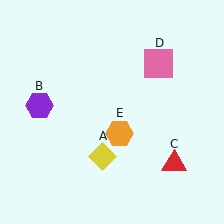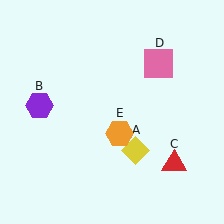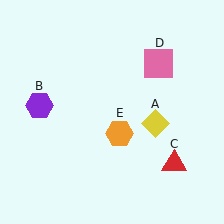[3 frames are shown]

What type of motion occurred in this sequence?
The yellow diamond (object A) rotated counterclockwise around the center of the scene.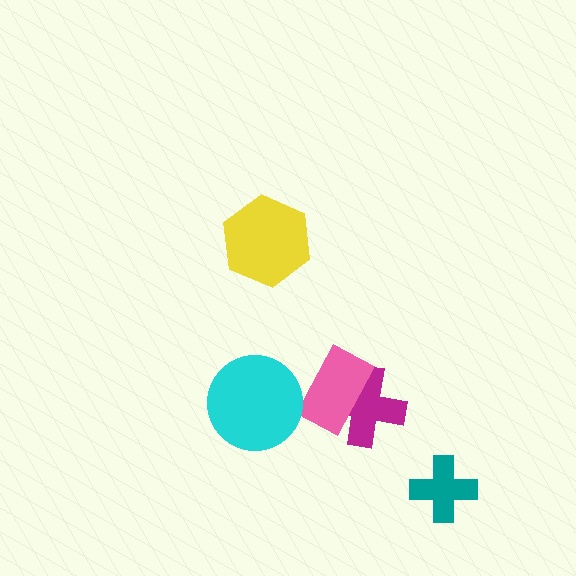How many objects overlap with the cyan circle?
0 objects overlap with the cyan circle.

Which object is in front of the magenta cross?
The pink rectangle is in front of the magenta cross.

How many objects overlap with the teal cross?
0 objects overlap with the teal cross.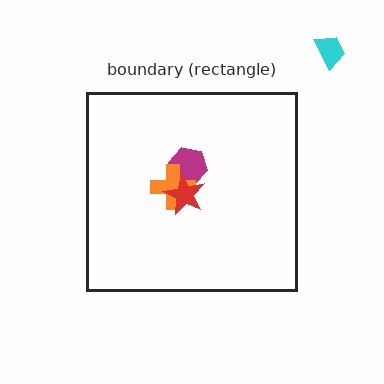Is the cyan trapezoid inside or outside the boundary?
Outside.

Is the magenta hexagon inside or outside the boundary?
Inside.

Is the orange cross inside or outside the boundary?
Inside.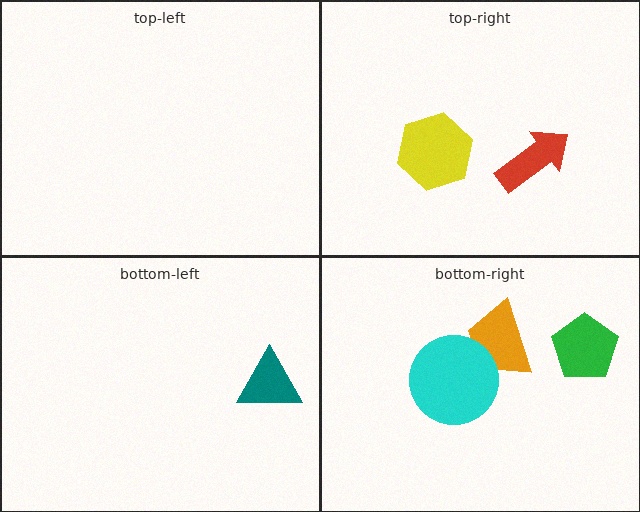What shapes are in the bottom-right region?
The orange trapezoid, the cyan circle, the green pentagon.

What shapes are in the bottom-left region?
The teal triangle.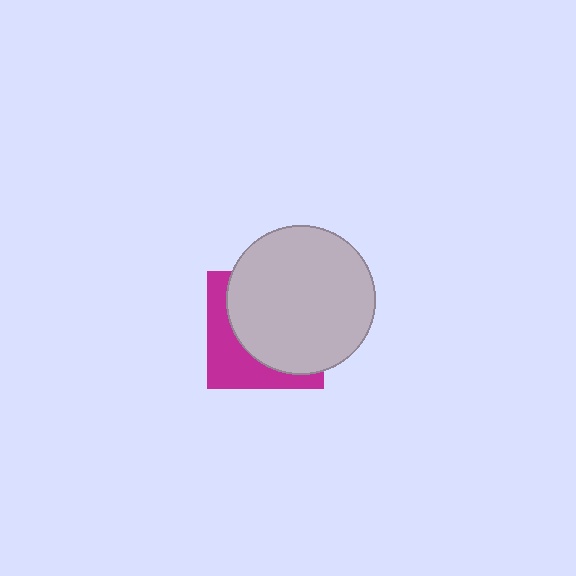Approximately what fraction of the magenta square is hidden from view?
Roughly 64% of the magenta square is hidden behind the light gray circle.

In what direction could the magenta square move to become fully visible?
The magenta square could move toward the lower-left. That would shift it out from behind the light gray circle entirely.